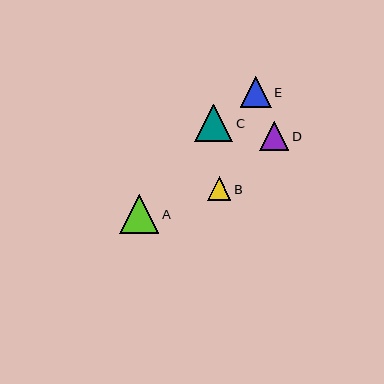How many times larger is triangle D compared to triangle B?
Triangle D is approximately 1.3 times the size of triangle B.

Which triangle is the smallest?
Triangle B is the smallest with a size of approximately 23 pixels.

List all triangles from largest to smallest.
From largest to smallest: A, C, E, D, B.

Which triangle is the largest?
Triangle A is the largest with a size of approximately 39 pixels.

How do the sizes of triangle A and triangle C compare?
Triangle A and triangle C are approximately the same size.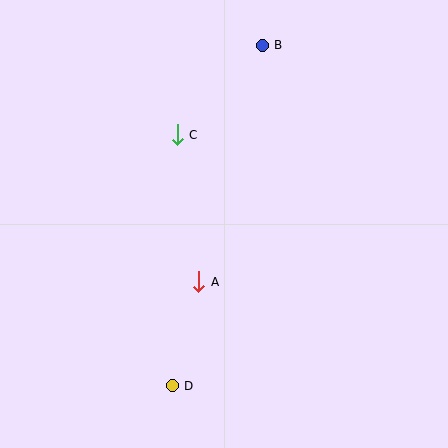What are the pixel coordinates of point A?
Point A is at (199, 282).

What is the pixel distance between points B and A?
The distance between B and A is 245 pixels.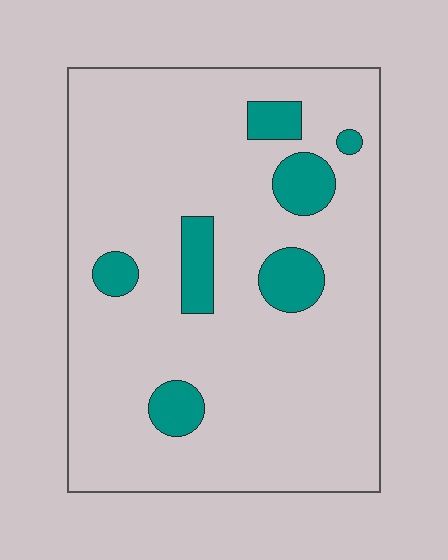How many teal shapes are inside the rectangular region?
7.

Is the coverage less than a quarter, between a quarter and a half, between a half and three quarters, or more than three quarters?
Less than a quarter.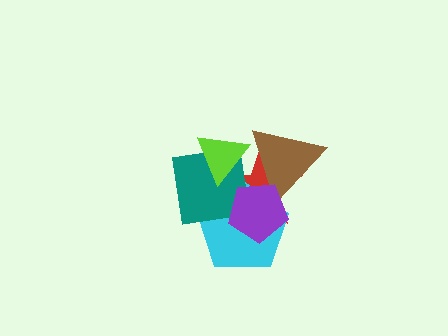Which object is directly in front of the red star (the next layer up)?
The cyan pentagon is directly in front of the red star.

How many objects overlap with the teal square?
5 objects overlap with the teal square.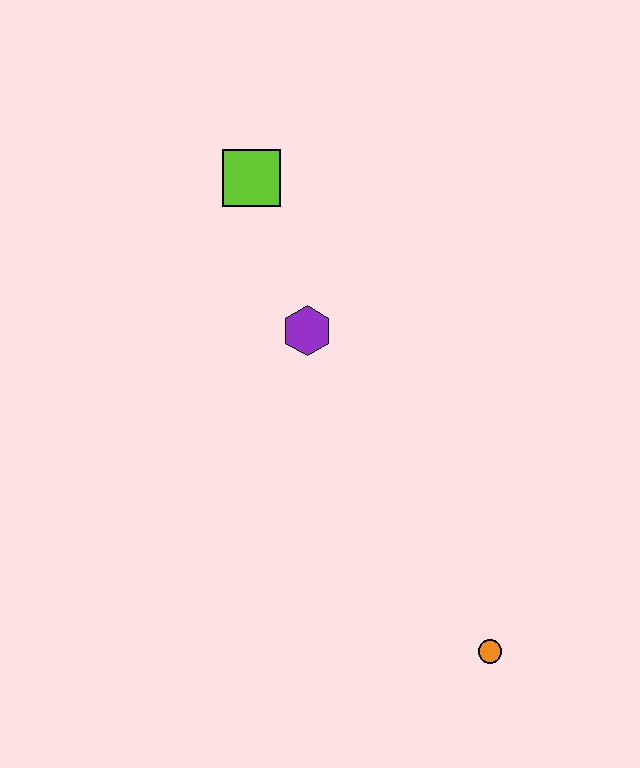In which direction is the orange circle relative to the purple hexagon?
The orange circle is below the purple hexagon.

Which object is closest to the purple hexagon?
The lime square is closest to the purple hexagon.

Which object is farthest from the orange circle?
The lime square is farthest from the orange circle.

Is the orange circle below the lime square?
Yes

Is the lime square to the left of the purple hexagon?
Yes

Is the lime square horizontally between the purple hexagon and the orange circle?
No